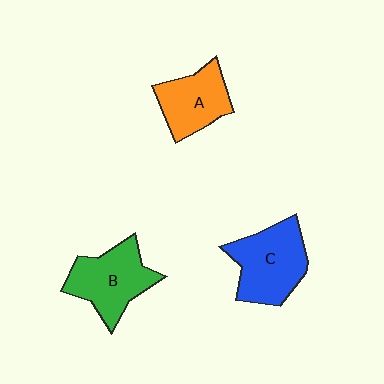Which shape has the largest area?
Shape C (blue).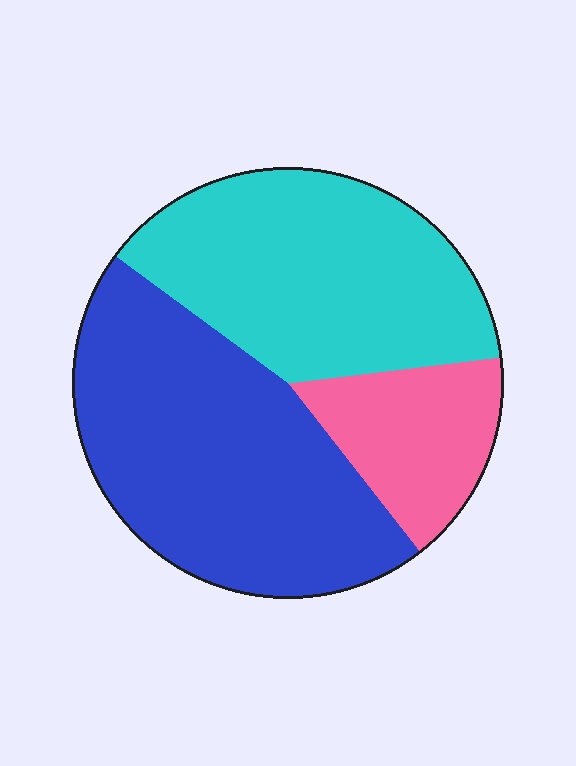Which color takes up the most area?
Blue, at roughly 45%.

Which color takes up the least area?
Pink, at roughly 15%.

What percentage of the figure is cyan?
Cyan covers around 40% of the figure.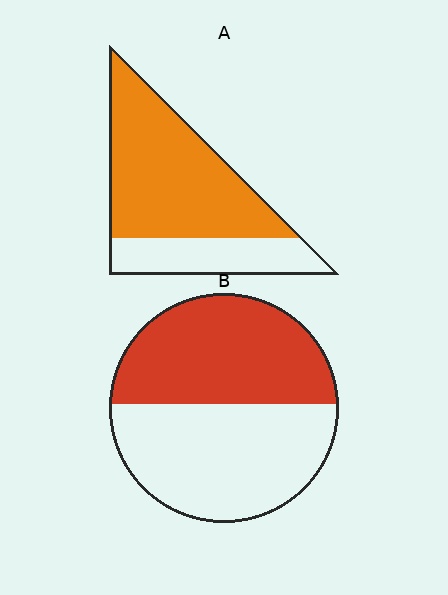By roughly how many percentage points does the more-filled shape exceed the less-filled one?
By roughly 25 percentage points (A over B).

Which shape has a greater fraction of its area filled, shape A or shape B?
Shape A.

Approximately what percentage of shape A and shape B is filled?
A is approximately 70% and B is approximately 50%.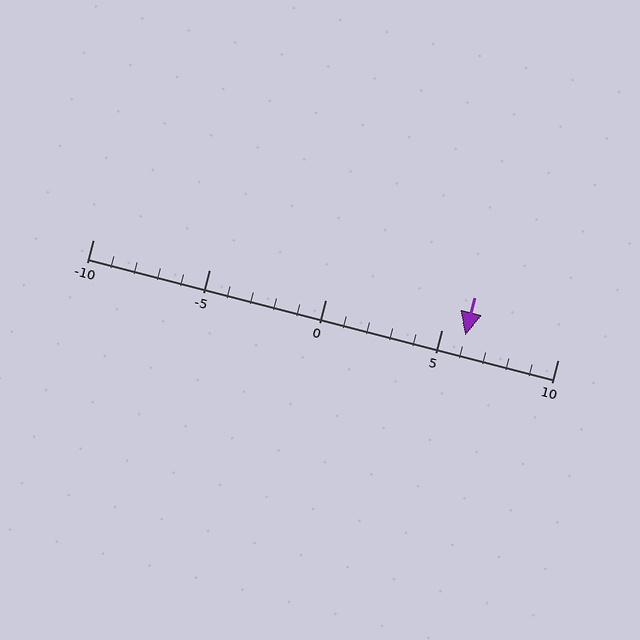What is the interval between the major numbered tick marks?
The major tick marks are spaced 5 units apart.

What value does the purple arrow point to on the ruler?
The purple arrow points to approximately 6.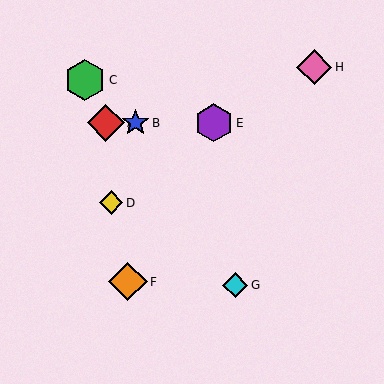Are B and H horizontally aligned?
No, B is at y≈123 and H is at y≈67.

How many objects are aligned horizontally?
3 objects (A, B, E) are aligned horizontally.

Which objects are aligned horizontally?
Objects A, B, E are aligned horizontally.